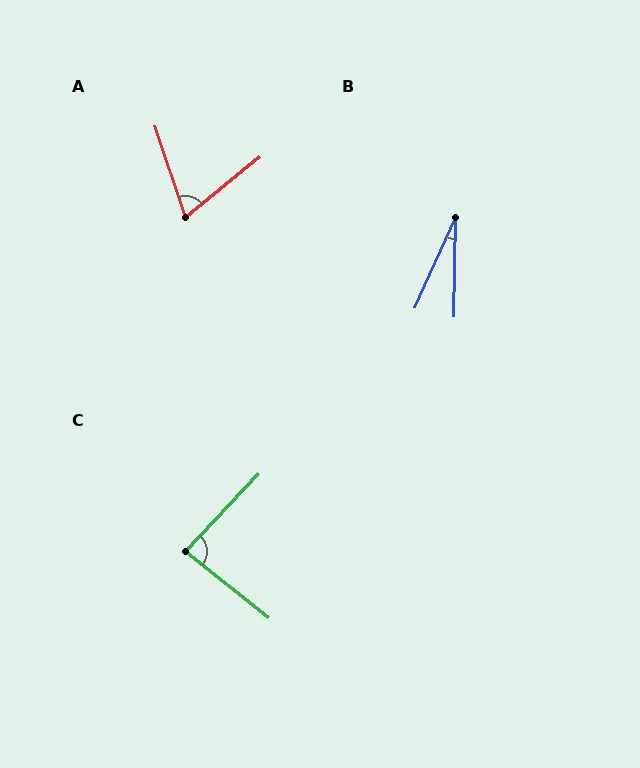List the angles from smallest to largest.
B (23°), A (69°), C (85°).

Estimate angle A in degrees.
Approximately 69 degrees.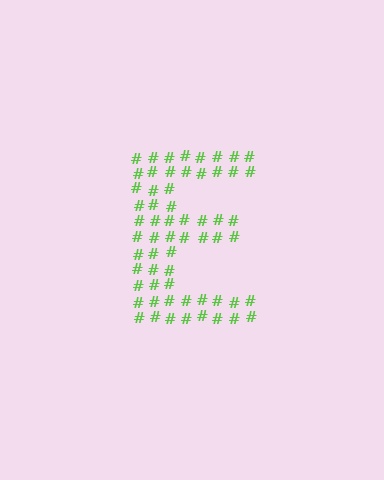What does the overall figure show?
The overall figure shows the letter E.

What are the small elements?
The small elements are hash symbols.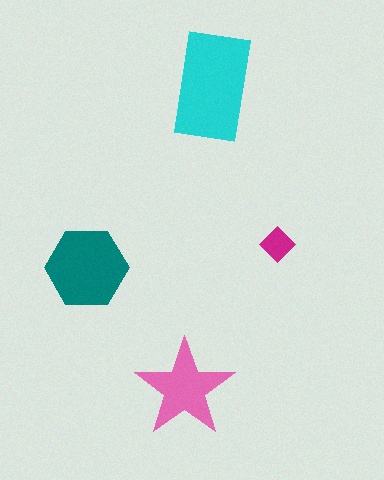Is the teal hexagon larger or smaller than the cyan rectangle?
Smaller.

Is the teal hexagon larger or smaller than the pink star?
Larger.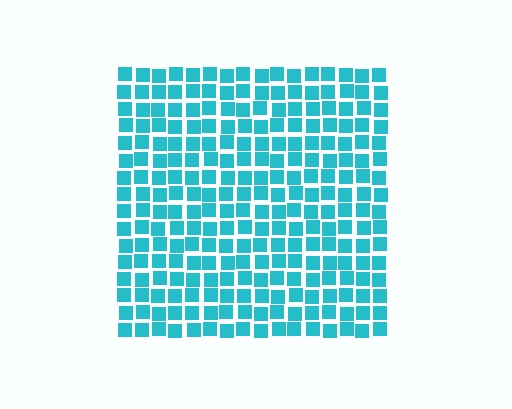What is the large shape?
The large shape is a square.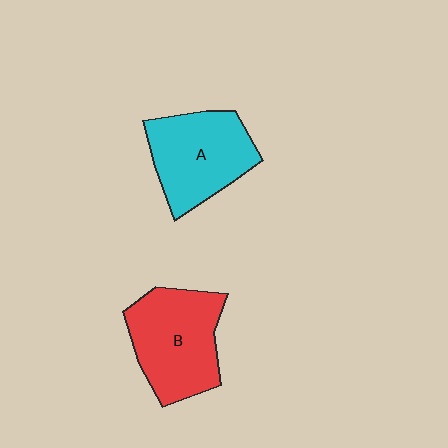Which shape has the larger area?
Shape B (red).